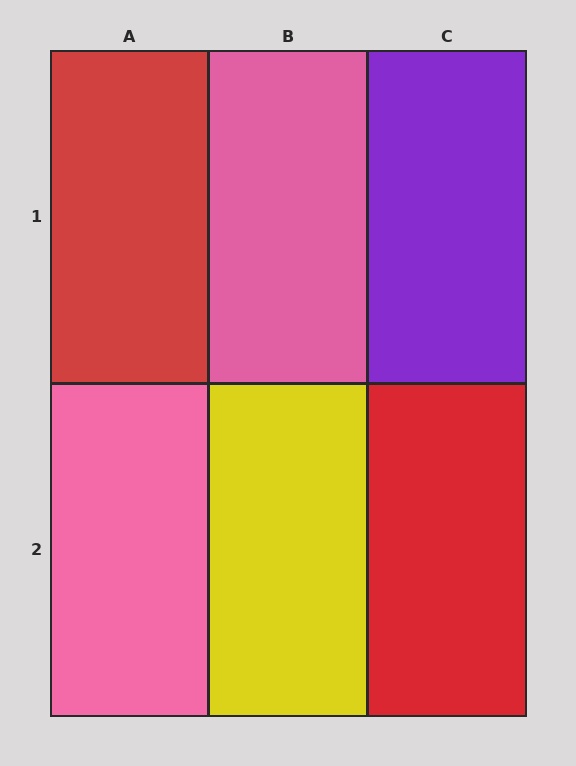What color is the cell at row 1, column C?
Purple.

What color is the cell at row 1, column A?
Red.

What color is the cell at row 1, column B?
Pink.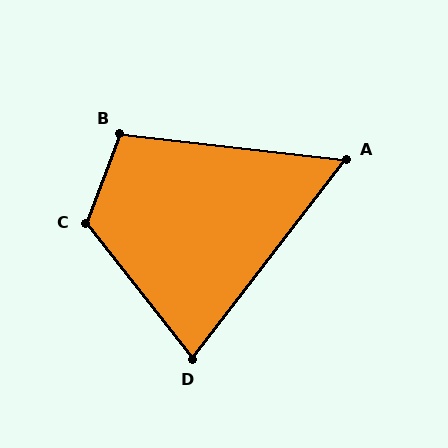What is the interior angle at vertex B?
Approximately 104 degrees (obtuse).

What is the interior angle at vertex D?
Approximately 76 degrees (acute).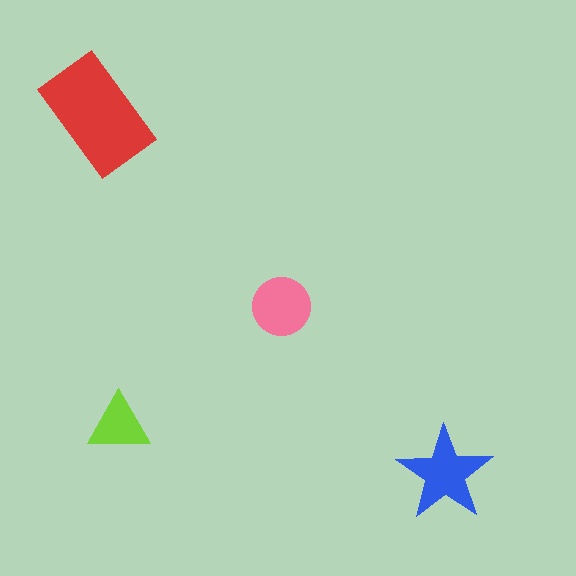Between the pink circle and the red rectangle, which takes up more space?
The red rectangle.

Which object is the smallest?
The lime triangle.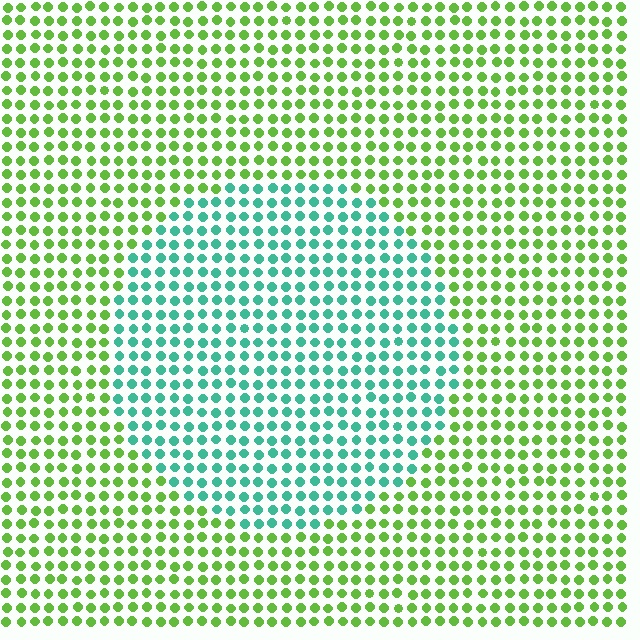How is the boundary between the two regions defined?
The boundary is defined purely by a slight shift in hue (about 60 degrees). Spacing, size, and orientation are identical on both sides.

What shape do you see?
I see a circle.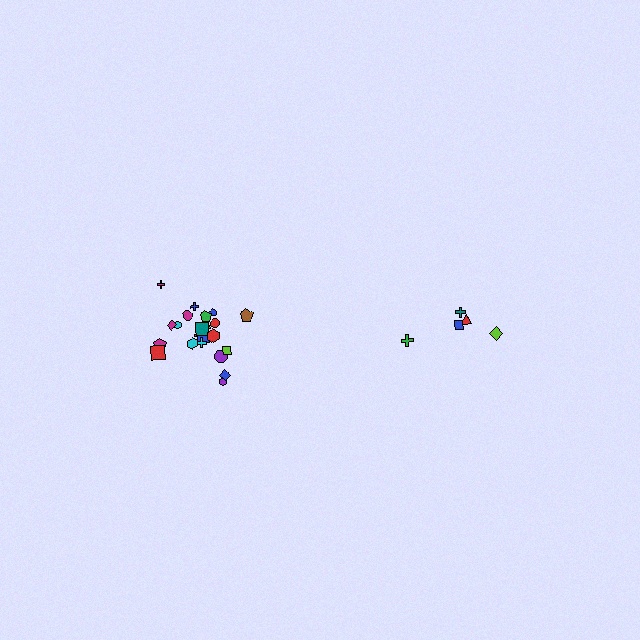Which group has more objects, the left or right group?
The left group.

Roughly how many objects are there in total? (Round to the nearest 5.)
Roughly 25 objects in total.